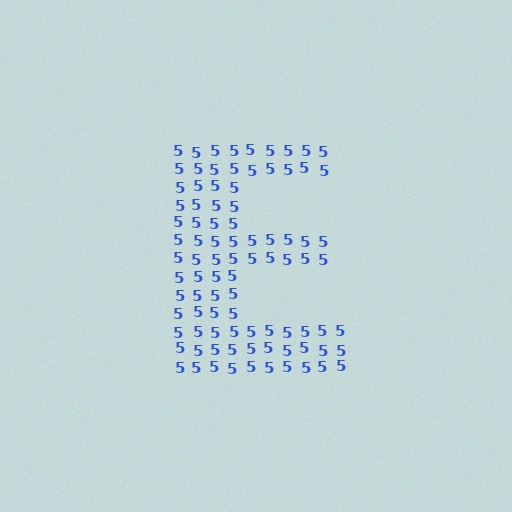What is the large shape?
The large shape is the letter E.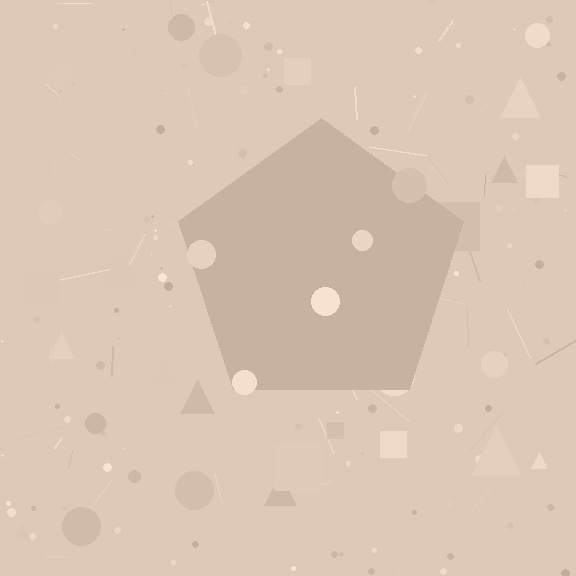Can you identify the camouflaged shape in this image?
The camouflaged shape is a pentagon.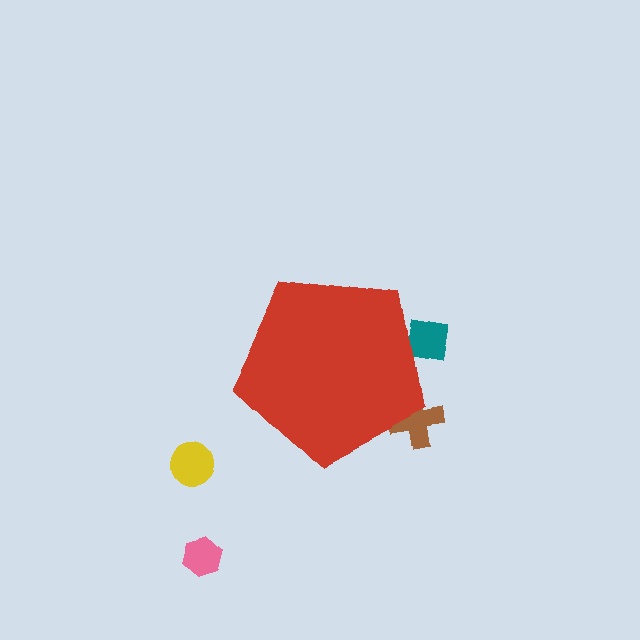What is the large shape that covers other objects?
A red pentagon.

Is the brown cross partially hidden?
Yes, the brown cross is partially hidden behind the red pentagon.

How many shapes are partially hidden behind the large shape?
2 shapes are partially hidden.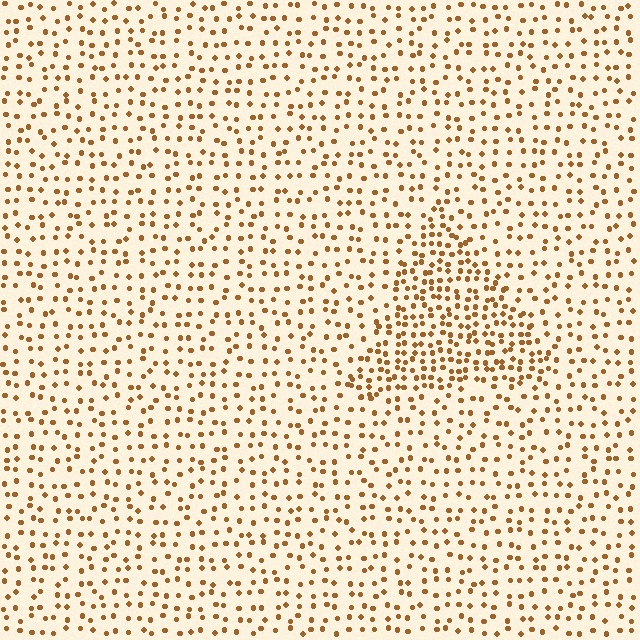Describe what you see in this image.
The image contains small brown elements arranged at two different densities. A triangle-shaped region is visible where the elements are more densely packed than the surrounding area.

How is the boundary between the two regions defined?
The boundary is defined by a change in element density (approximately 1.9x ratio). All elements are the same color, size, and shape.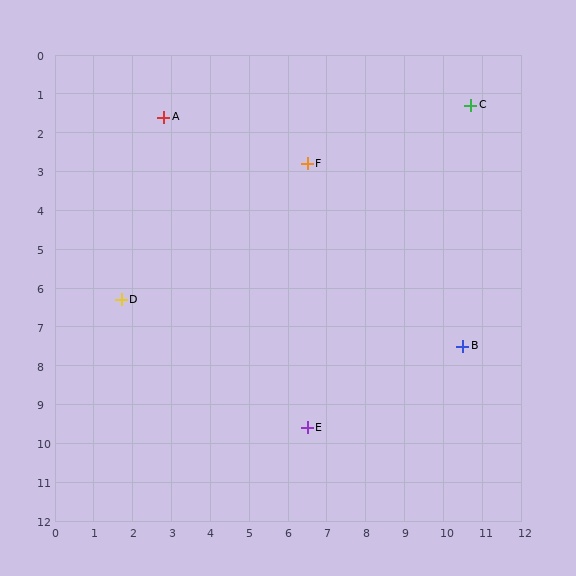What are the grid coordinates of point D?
Point D is at approximately (1.7, 6.3).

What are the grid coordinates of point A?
Point A is at approximately (2.8, 1.6).